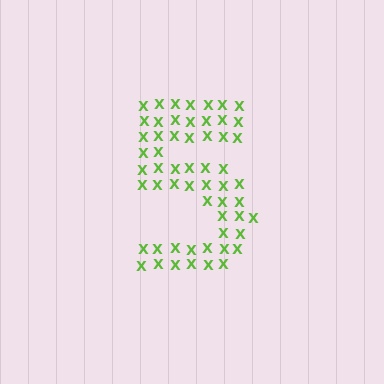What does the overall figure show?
The overall figure shows the digit 5.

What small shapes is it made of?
It is made of small letter X's.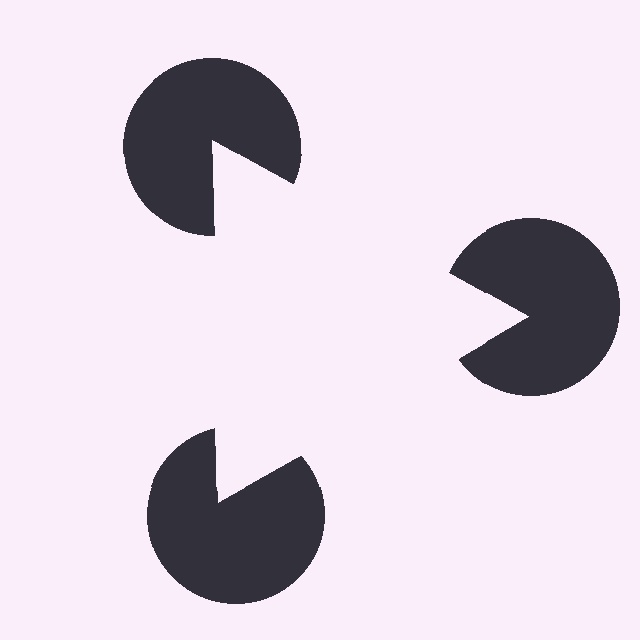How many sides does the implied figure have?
3 sides.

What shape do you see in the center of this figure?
An illusory triangle — its edges are inferred from the aligned wedge cuts in the pac-man discs, not physically drawn.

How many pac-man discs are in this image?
There are 3 — one at each vertex of the illusory triangle.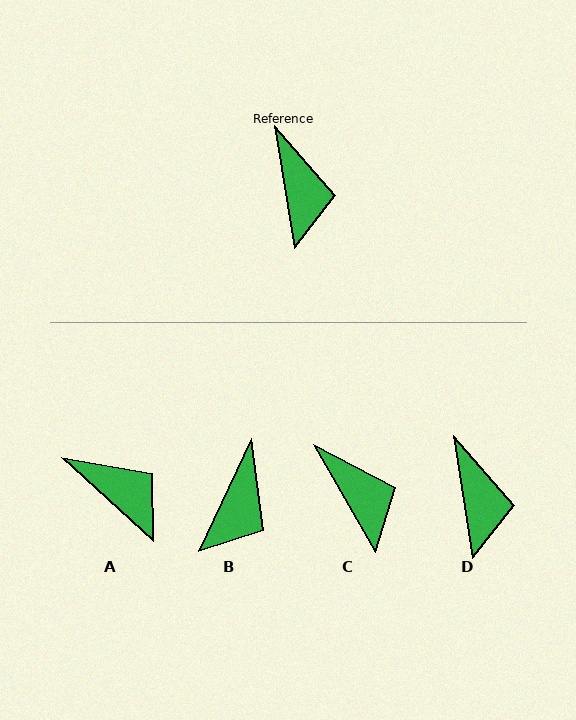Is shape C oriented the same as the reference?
No, it is off by about 21 degrees.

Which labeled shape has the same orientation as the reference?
D.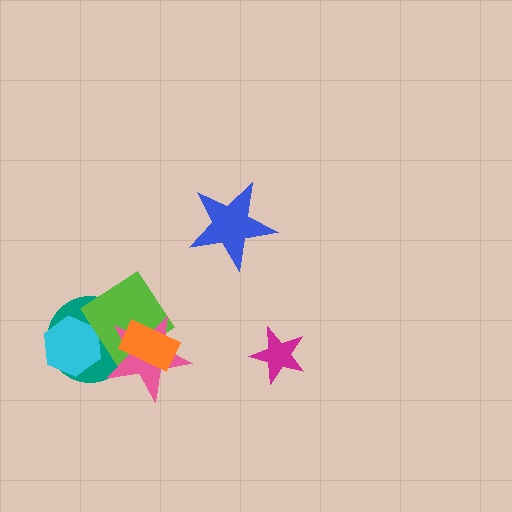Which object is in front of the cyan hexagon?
The lime diamond is in front of the cyan hexagon.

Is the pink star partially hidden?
Yes, it is partially covered by another shape.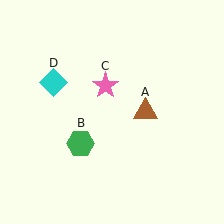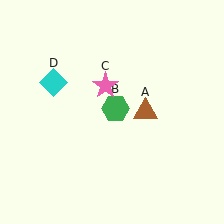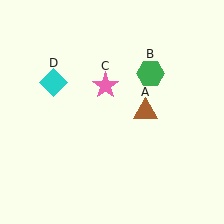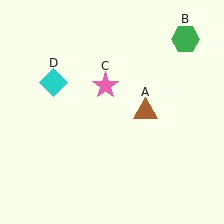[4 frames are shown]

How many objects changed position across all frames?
1 object changed position: green hexagon (object B).